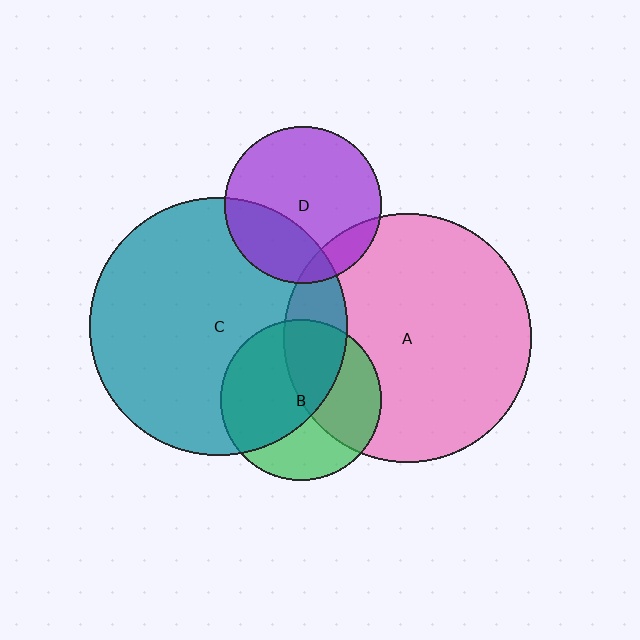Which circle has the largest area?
Circle C (teal).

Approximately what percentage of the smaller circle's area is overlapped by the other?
Approximately 15%.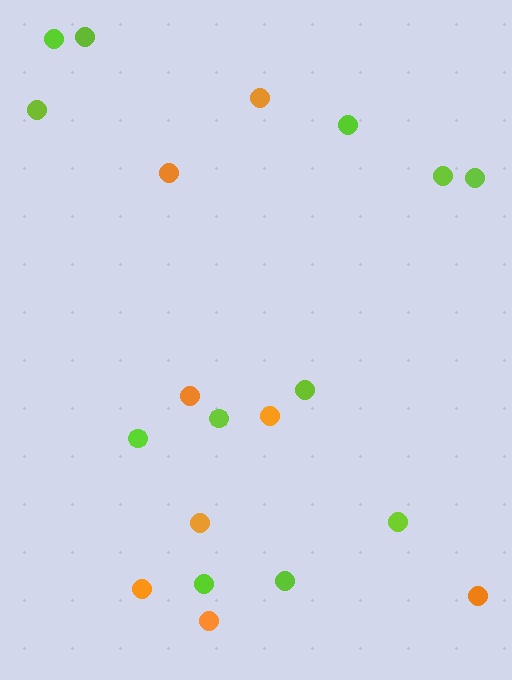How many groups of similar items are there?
There are 2 groups: one group of orange circles (8) and one group of lime circles (12).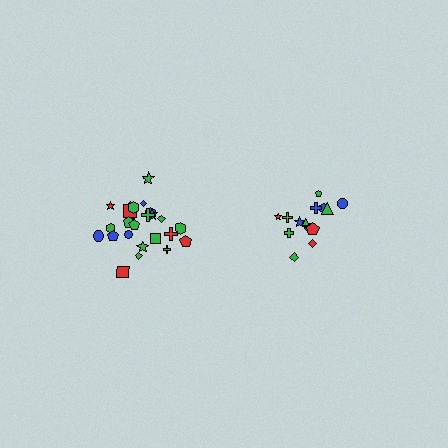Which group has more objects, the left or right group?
The left group.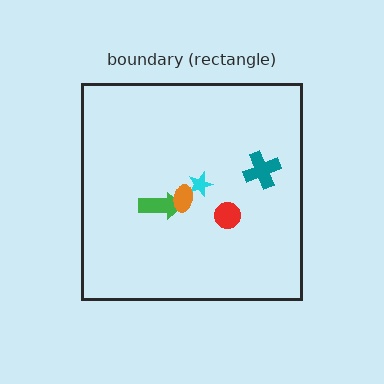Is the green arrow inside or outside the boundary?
Inside.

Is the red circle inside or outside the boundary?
Inside.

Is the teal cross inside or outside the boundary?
Inside.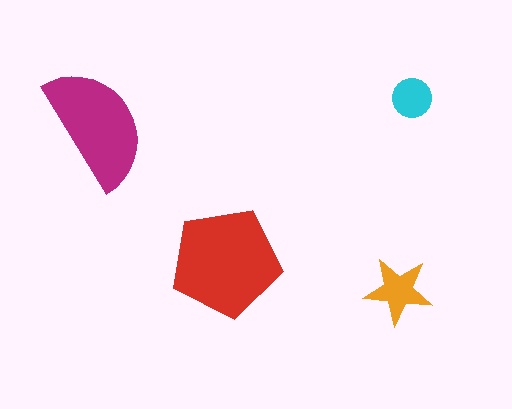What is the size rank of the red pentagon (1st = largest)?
1st.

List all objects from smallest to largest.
The cyan circle, the orange star, the magenta semicircle, the red pentagon.